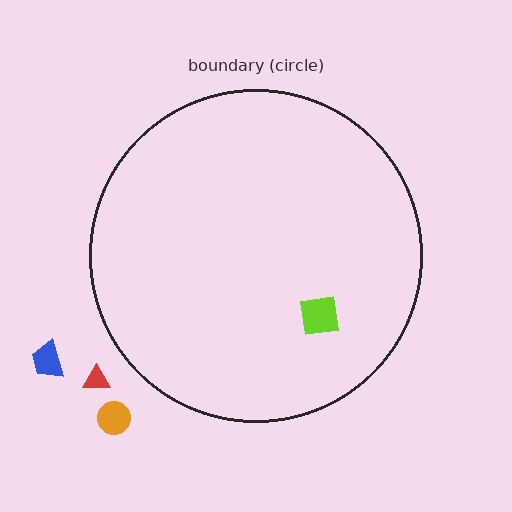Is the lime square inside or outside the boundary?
Inside.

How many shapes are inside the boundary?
1 inside, 3 outside.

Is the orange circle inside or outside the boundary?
Outside.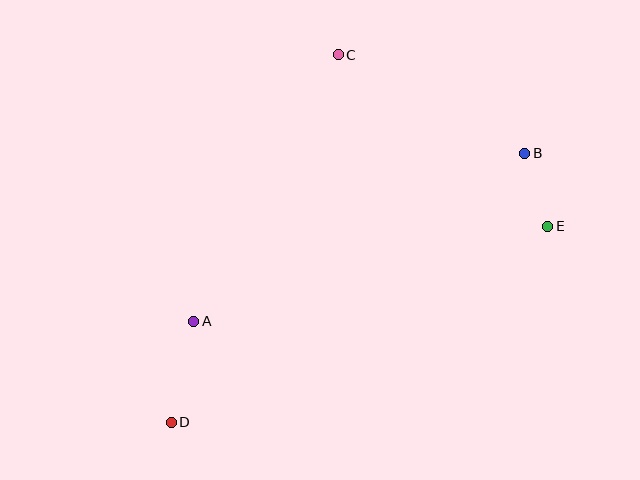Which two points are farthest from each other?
Points B and D are farthest from each other.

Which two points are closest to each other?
Points B and E are closest to each other.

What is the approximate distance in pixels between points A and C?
The distance between A and C is approximately 303 pixels.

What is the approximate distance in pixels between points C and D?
The distance between C and D is approximately 404 pixels.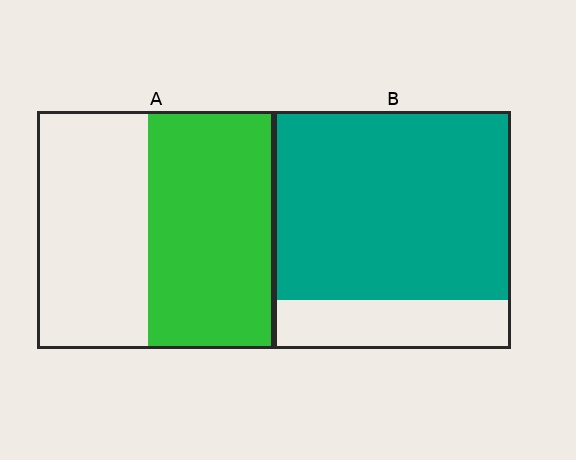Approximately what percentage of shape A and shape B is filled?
A is approximately 55% and B is approximately 80%.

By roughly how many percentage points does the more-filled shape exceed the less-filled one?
By roughly 25 percentage points (B over A).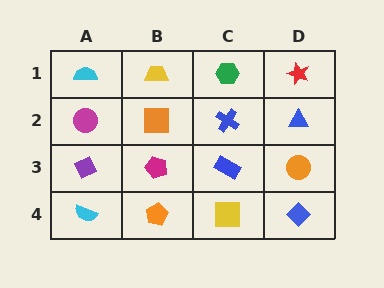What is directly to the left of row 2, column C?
An orange square.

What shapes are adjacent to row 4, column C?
A blue rectangle (row 3, column C), an orange pentagon (row 4, column B), a blue diamond (row 4, column D).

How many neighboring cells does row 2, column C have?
4.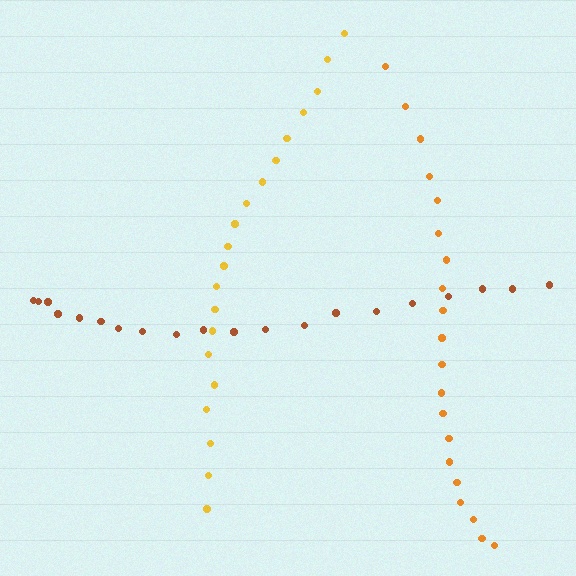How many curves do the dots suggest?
There are 3 distinct paths.